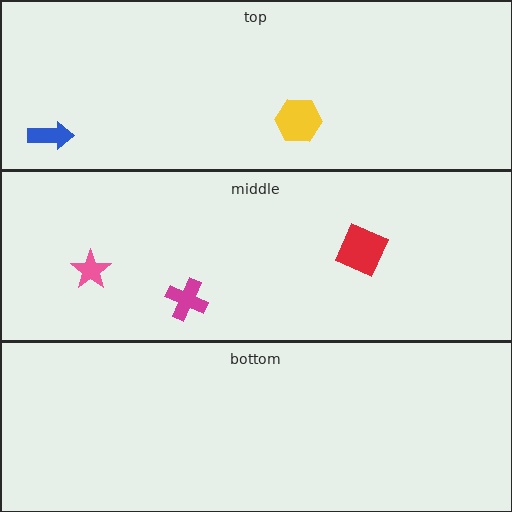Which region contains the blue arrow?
The top region.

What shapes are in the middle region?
The pink star, the magenta cross, the red diamond.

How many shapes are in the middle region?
3.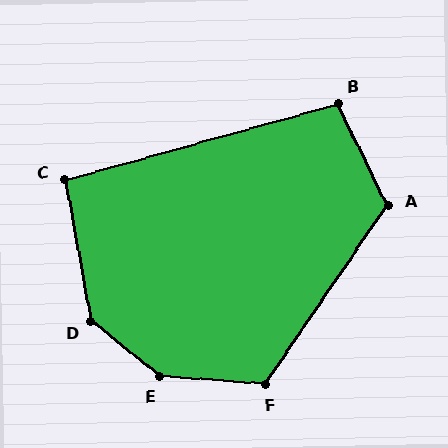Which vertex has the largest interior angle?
E, at approximately 146 degrees.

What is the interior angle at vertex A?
Approximately 119 degrees (obtuse).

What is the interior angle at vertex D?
Approximately 139 degrees (obtuse).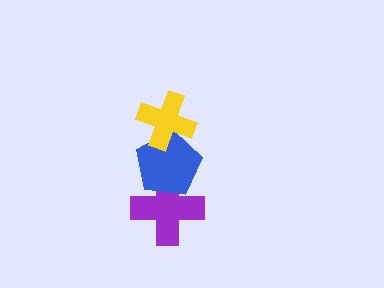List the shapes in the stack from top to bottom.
From top to bottom: the yellow cross, the blue pentagon, the purple cross.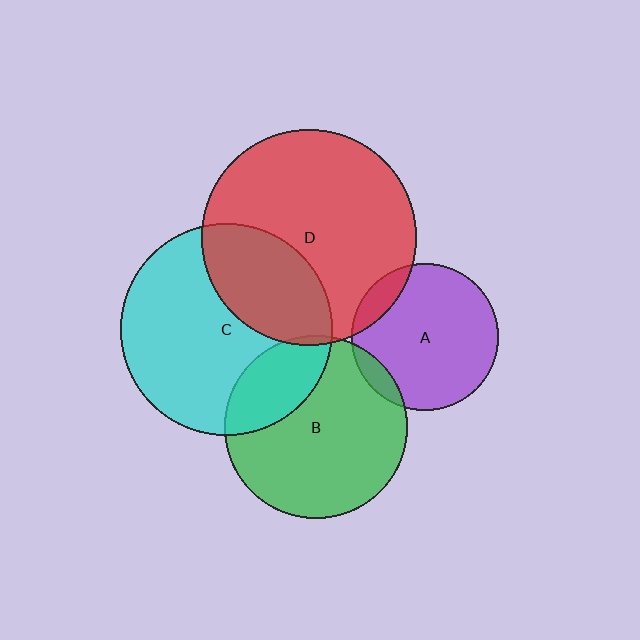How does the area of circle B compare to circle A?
Approximately 1.5 times.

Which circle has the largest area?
Circle D (red).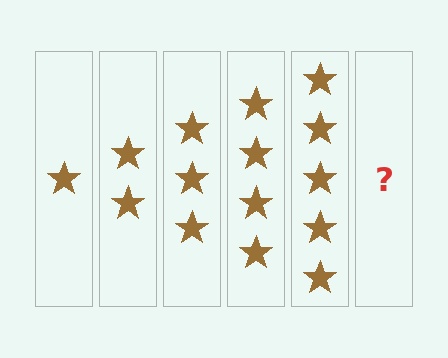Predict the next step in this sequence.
The next step is 6 stars.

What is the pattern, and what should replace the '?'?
The pattern is that each step adds one more star. The '?' should be 6 stars.